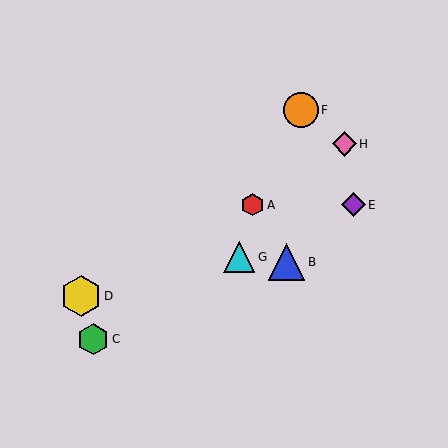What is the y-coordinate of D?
Object D is at y≈296.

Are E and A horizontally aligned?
Yes, both are at y≈205.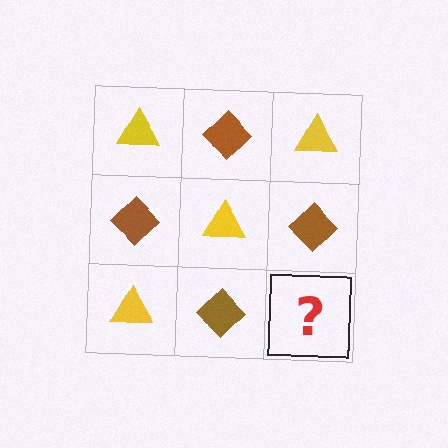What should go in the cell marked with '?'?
The missing cell should contain a yellow triangle.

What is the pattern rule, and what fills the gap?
The rule is that it alternates yellow triangle and brown diamond in a checkerboard pattern. The gap should be filled with a yellow triangle.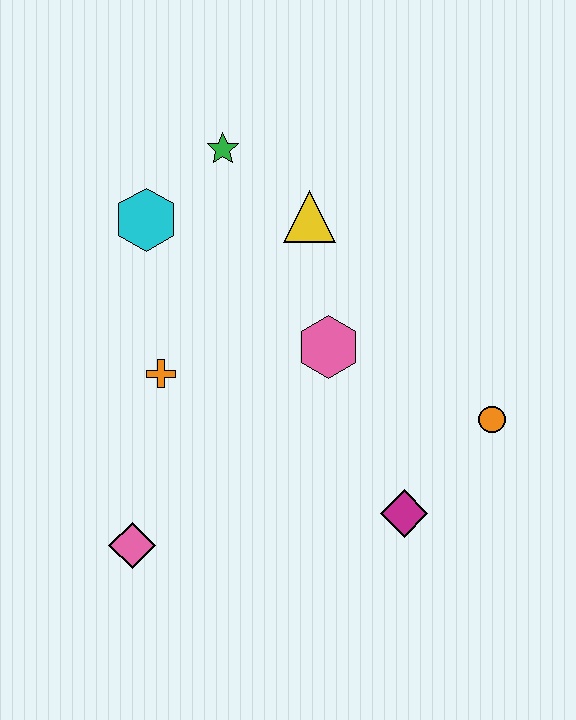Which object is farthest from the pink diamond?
The green star is farthest from the pink diamond.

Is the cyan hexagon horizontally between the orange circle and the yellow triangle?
No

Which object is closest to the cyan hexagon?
The green star is closest to the cyan hexagon.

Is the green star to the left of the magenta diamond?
Yes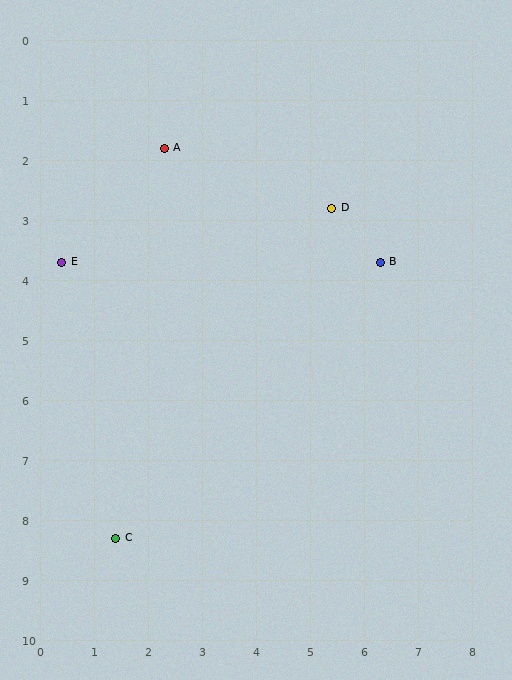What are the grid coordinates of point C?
Point C is at approximately (1.4, 8.3).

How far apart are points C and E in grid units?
Points C and E are about 4.7 grid units apart.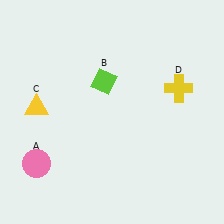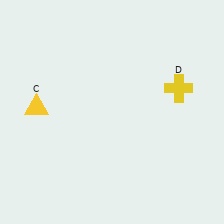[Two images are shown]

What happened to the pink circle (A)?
The pink circle (A) was removed in Image 2. It was in the bottom-left area of Image 1.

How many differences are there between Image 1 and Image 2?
There are 2 differences between the two images.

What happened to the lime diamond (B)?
The lime diamond (B) was removed in Image 2. It was in the top-left area of Image 1.